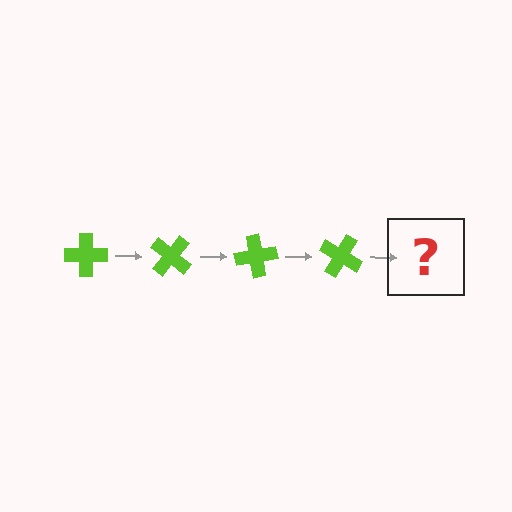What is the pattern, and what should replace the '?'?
The pattern is that the cross rotates 40 degrees each step. The '?' should be a lime cross rotated 160 degrees.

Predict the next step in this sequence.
The next step is a lime cross rotated 160 degrees.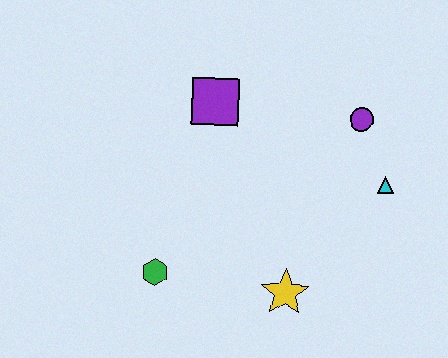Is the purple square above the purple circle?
Yes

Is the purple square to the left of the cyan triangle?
Yes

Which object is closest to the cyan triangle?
The purple circle is closest to the cyan triangle.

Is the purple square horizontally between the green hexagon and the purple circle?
Yes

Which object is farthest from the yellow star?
The purple square is farthest from the yellow star.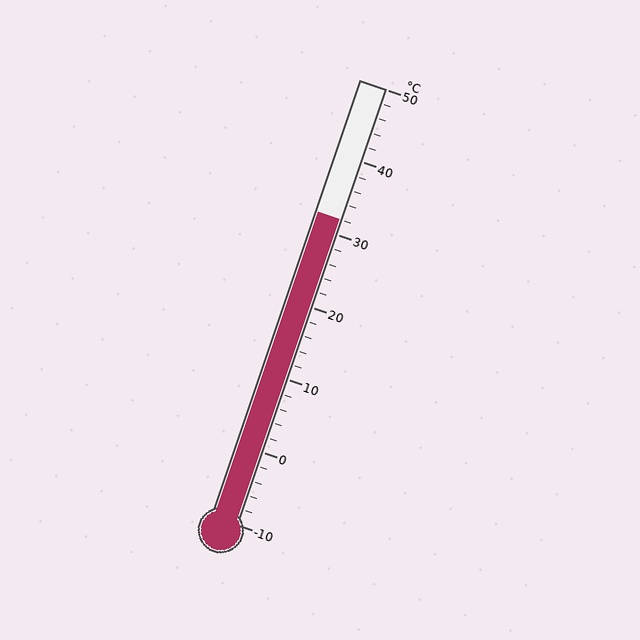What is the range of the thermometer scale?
The thermometer scale ranges from -10°C to 50°C.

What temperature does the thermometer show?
The thermometer shows approximately 32°C.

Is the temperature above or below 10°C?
The temperature is above 10°C.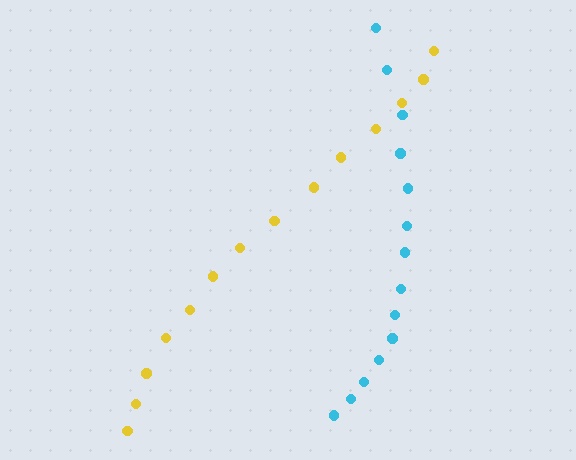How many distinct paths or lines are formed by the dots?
There are 2 distinct paths.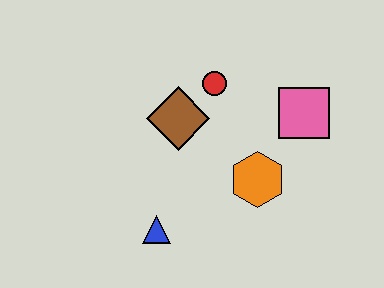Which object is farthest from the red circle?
The blue triangle is farthest from the red circle.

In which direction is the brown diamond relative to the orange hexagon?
The brown diamond is to the left of the orange hexagon.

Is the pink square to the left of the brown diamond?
No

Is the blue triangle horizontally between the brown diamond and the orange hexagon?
No